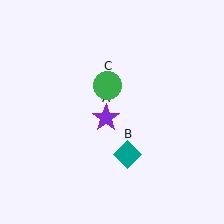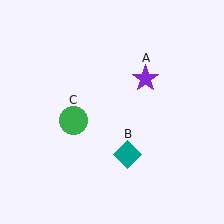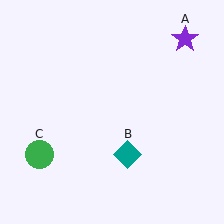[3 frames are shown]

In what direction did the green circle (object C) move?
The green circle (object C) moved down and to the left.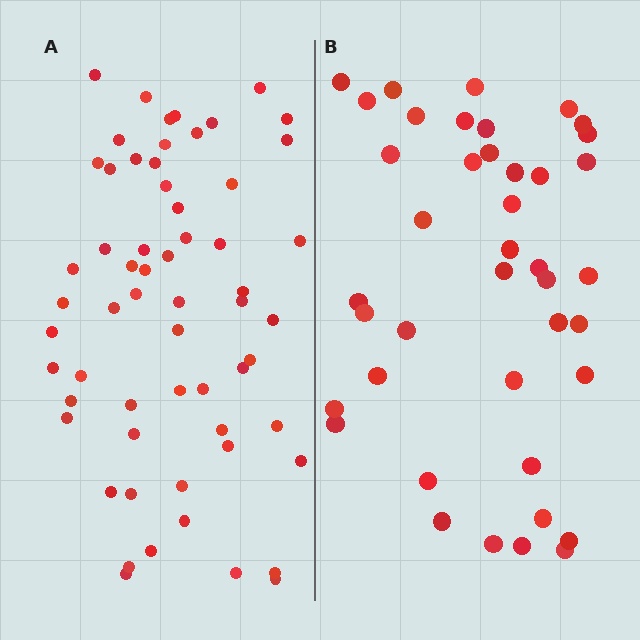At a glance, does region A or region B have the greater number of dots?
Region A (the left region) has more dots.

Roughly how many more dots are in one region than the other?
Region A has approximately 20 more dots than region B.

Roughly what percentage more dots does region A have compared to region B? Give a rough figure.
About 45% more.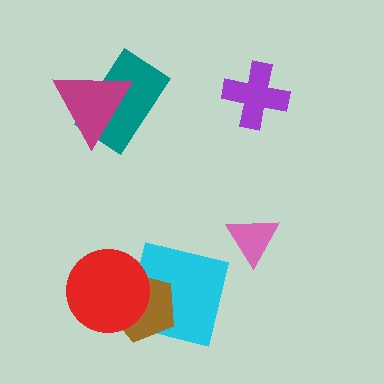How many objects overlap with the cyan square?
2 objects overlap with the cyan square.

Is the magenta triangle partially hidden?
No, no other shape covers it.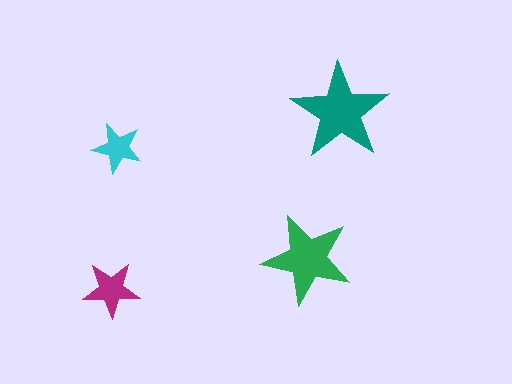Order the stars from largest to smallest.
the teal one, the green one, the magenta one, the cyan one.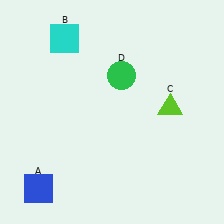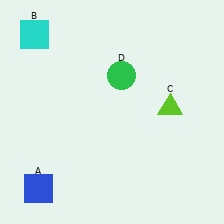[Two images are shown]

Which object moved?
The cyan square (B) moved left.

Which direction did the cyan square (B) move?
The cyan square (B) moved left.